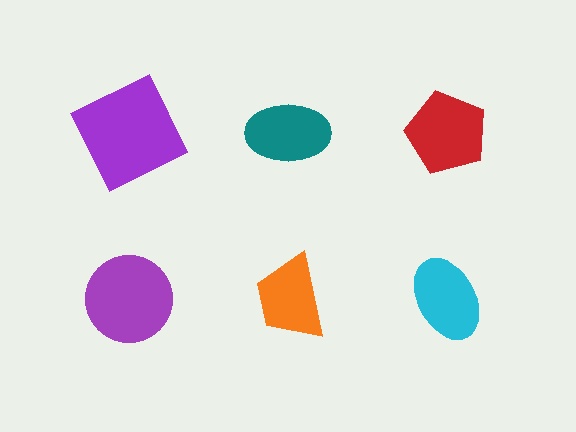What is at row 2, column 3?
A cyan ellipse.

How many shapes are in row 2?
3 shapes.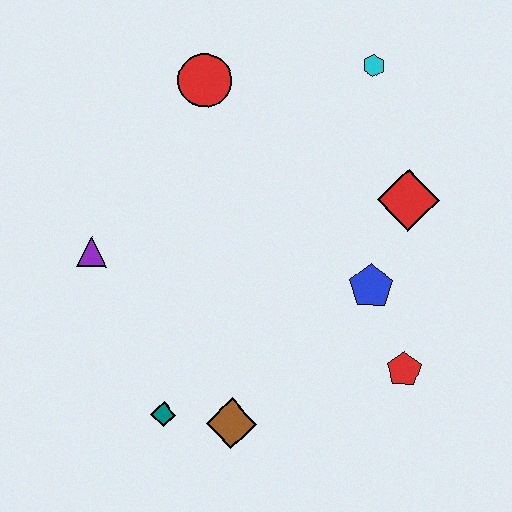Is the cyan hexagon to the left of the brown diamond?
No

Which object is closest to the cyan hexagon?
The red diamond is closest to the cyan hexagon.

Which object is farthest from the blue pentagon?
The purple triangle is farthest from the blue pentagon.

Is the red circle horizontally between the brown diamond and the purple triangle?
Yes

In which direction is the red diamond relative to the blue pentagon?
The red diamond is above the blue pentagon.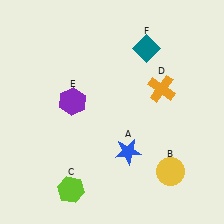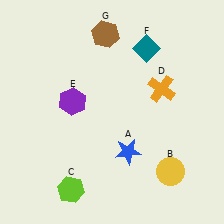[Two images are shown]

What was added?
A brown hexagon (G) was added in Image 2.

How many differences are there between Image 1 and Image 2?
There is 1 difference between the two images.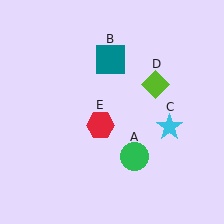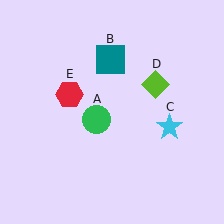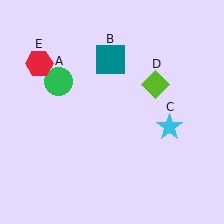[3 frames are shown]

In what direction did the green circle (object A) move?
The green circle (object A) moved up and to the left.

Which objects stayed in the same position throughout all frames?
Teal square (object B) and cyan star (object C) and lime diamond (object D) remained stationary.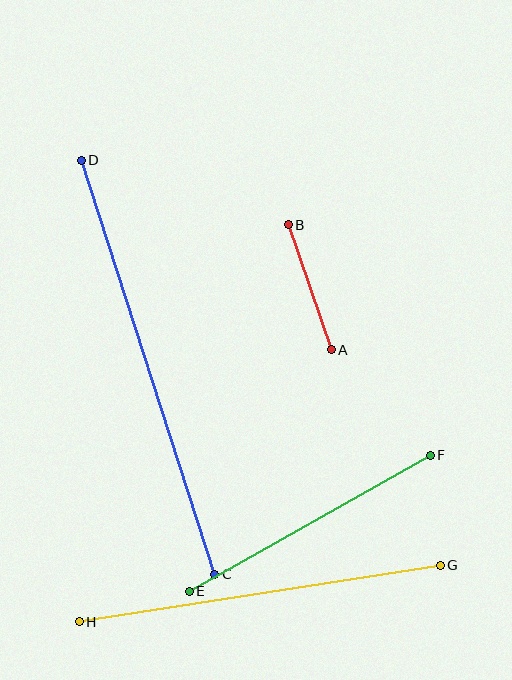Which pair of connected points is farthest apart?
Points C and D are farthest apart.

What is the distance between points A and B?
The distance is approximately 132 pixels.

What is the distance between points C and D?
The distance is approximately 435 pixels.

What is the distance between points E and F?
The distance is approximately 277 pixels.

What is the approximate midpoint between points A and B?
The midpoint is at approximately (310, 287) pixels.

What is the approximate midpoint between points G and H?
The midpoint is at approximately (260, 593) pixels.